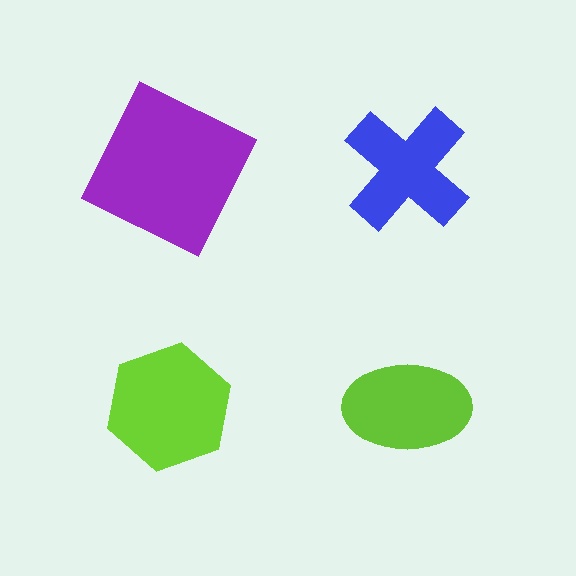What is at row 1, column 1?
A purple square.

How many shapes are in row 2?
2 shapes.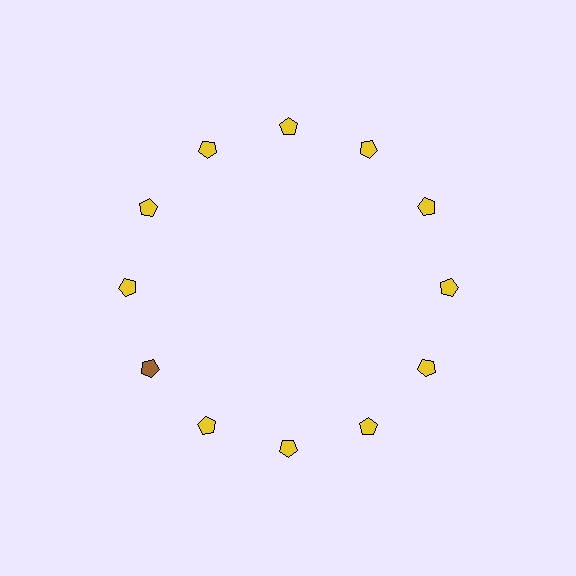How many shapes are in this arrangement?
There are 12 shapes arranged in a ring pattern.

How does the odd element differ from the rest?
It has a different color: brown instead of yellow.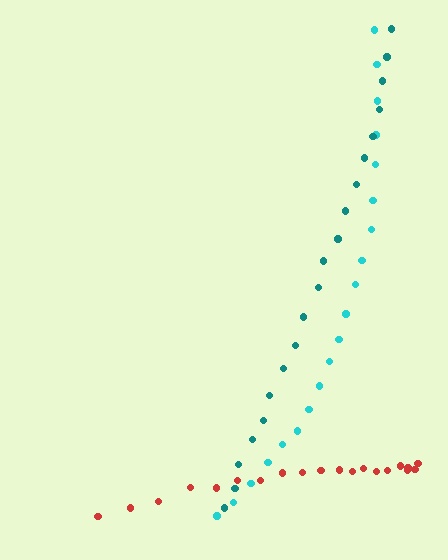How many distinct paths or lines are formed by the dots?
There are 3 distinct paths.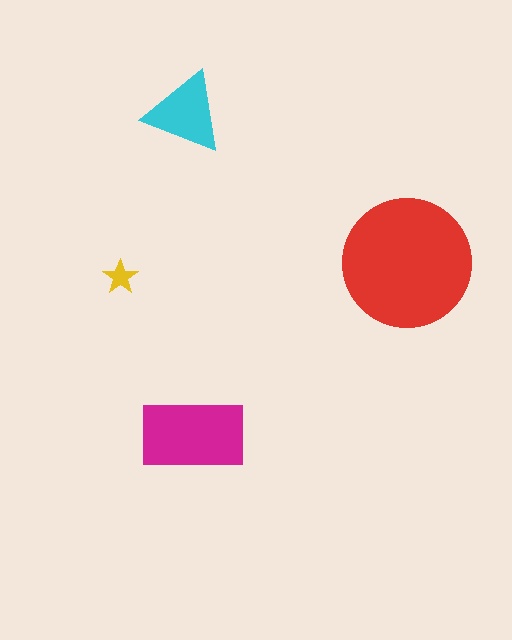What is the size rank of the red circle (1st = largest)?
1st.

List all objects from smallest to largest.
The yellow star, the cyan triangle, the magenta rectangle, the red circle.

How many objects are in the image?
There are 4 objects in the image.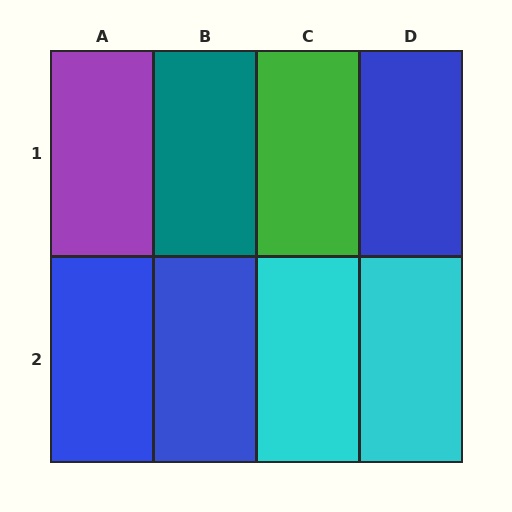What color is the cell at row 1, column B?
Teal.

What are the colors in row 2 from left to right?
Blue, blue, cyan, cyan.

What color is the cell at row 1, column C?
Green.